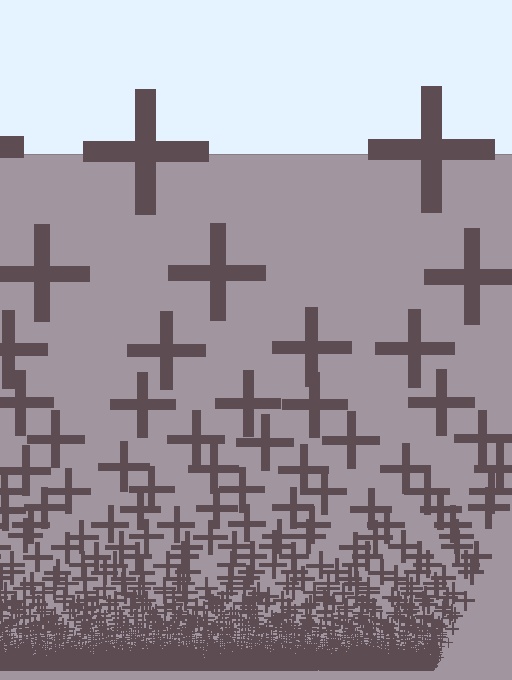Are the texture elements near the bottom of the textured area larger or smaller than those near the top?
Smaller. The gradient is inverted — elements near the bottom are smaller and denser.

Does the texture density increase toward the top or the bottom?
Density increases toward the bottom.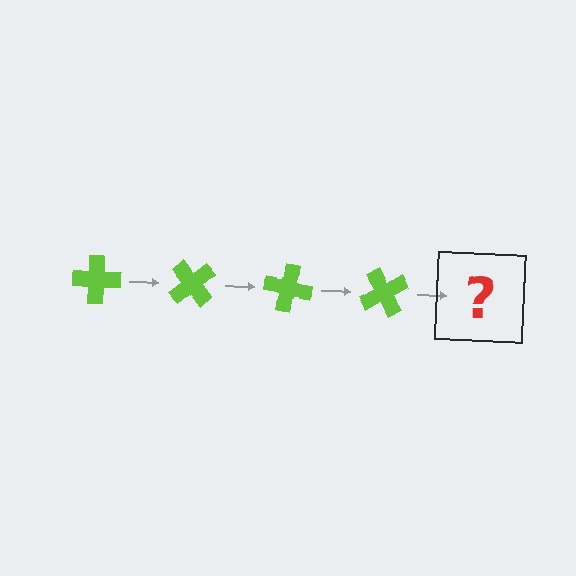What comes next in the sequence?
The next element should be a lime cross rotated 200 degrees.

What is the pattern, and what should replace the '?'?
The pattern is that the cross rotates 50 degrees each step. The '?' should be a lime cross rotated 200 degrees.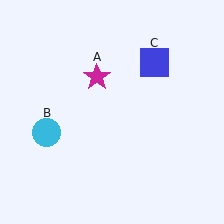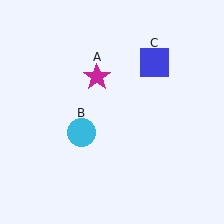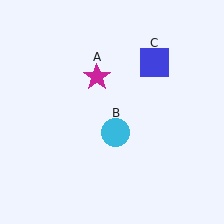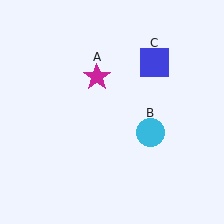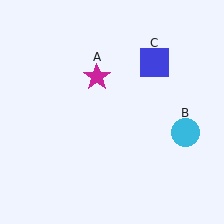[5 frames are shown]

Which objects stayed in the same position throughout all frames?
Magenta star (object A) and blue square (object C) remained stationary.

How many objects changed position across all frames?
1 object changed position: cyan circle (object B).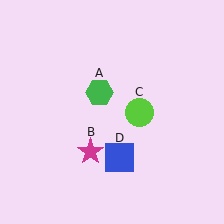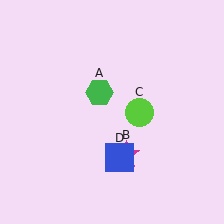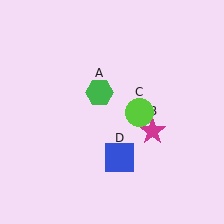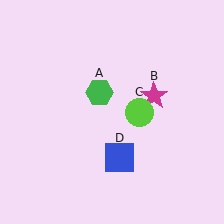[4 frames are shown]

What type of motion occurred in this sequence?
The magenta star (object B) rotated counterclockwise around the center of the scene.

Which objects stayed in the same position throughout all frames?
Green hexagon (object A) and lime circle (object C) and blue square (object D) remained stationary.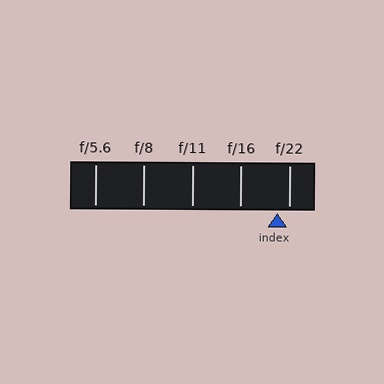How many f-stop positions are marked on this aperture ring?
There are 5 f-stop positions marked.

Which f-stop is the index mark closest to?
The index mark is closest to f/22.